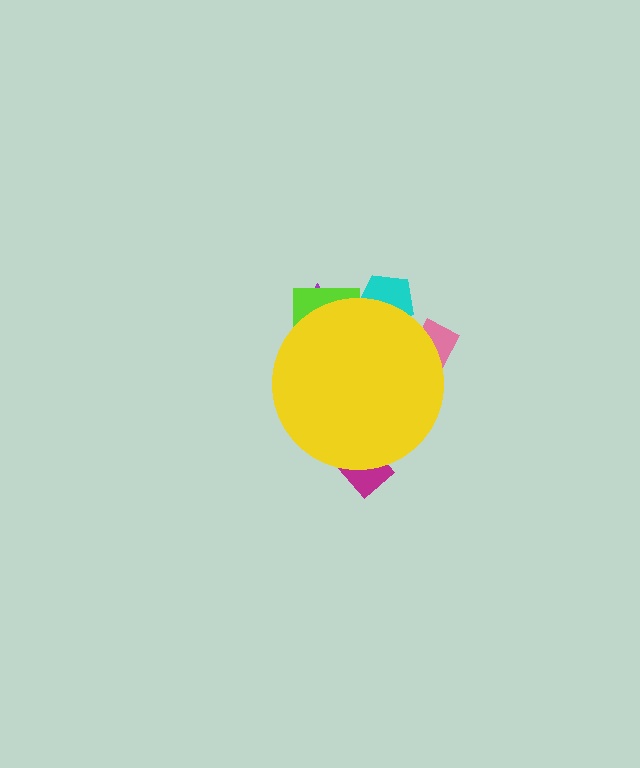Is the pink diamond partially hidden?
Yes, the pink diamond is partially hidden behind the yellow circle.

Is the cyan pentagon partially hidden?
Yes, the cyan pentagon is partially hidden behind the yellow circle.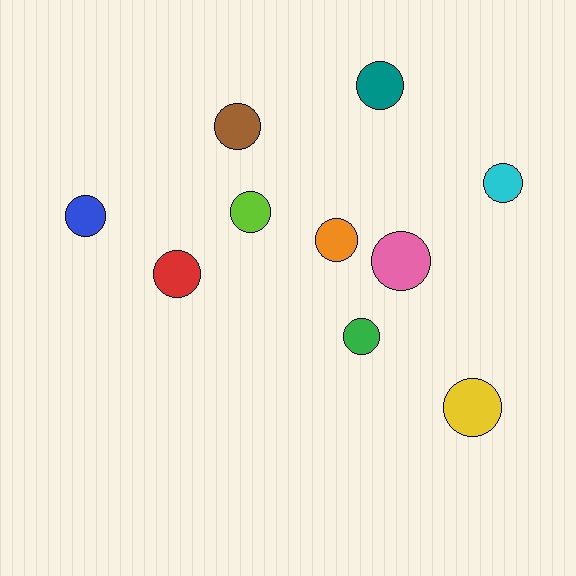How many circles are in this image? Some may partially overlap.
There are 10 circles.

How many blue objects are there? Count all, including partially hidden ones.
There is 1 blue object.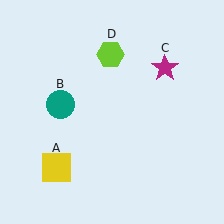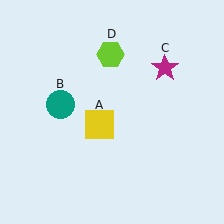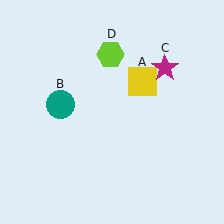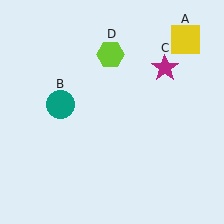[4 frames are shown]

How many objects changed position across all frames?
1 object changed position: yellow square (object A).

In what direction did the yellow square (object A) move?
The yellow square (object A) moved up and to the right.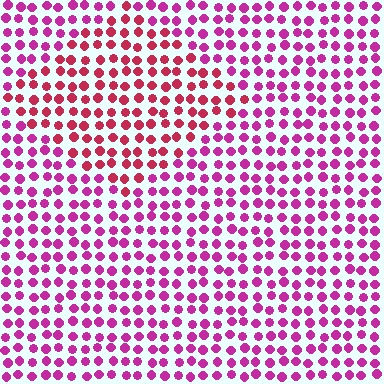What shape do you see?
I see a diamond.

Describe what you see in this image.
The image is filled with small magenta elements in a uniform arrangement. A diamond-shaped region is visible where the elements are tinted to a slightly different hue, forming a subtle color boundary.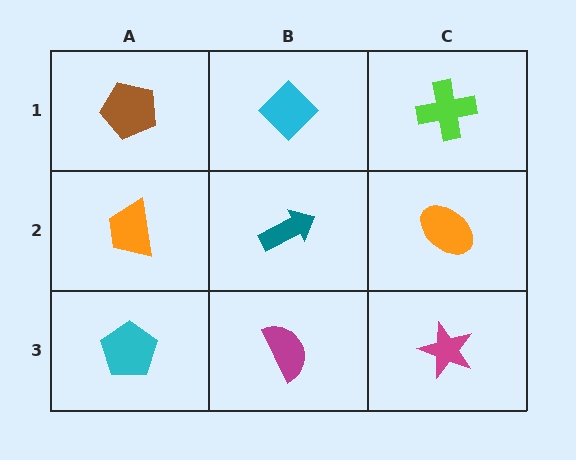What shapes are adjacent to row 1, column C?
An orange ellipse (row 2, column C), a cyan diamond (row 1, column B).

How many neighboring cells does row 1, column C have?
2.